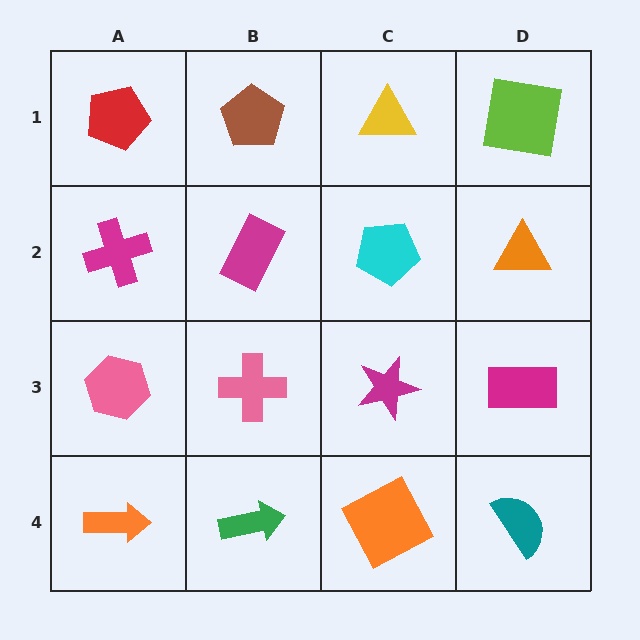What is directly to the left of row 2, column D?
A cyan pentagon.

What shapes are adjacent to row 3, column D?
An orange triangle (row 2, column D), a teal semicircle (row 4, column D), a magenta star (row 3, column C).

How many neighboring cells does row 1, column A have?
2.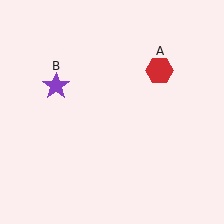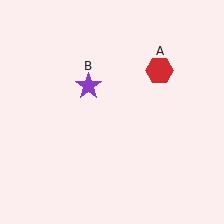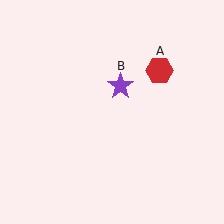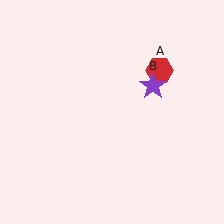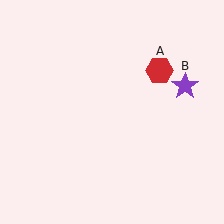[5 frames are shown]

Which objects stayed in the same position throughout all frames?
Red hexagon (object A) remained stationary.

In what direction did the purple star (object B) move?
The purple star (object B) moved right.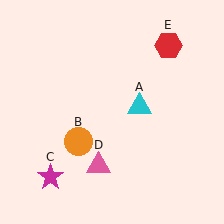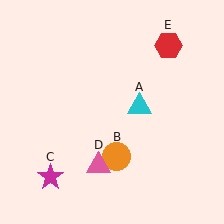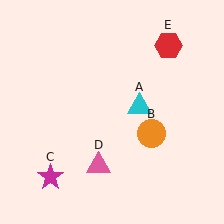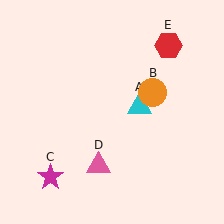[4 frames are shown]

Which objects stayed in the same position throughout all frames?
Cyan triangle (object A) and magenta star (object C) and pink triangle (object D) and red hexagon (object E) remained stationary.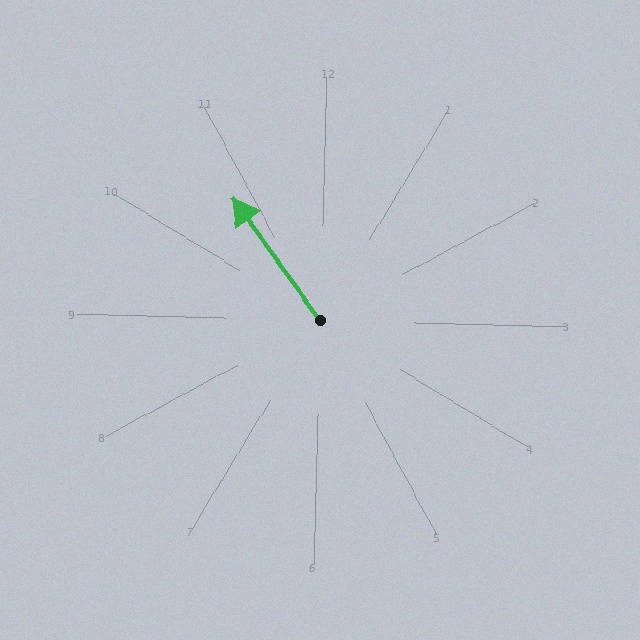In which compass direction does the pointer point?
Northwest.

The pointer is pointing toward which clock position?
Roughly 11 o'clock.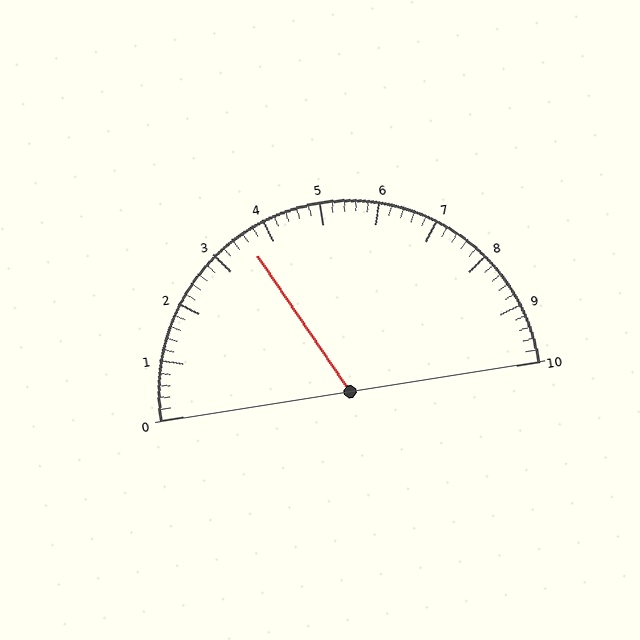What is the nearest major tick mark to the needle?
The nearest major tick mark is 4.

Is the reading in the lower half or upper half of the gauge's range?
The reading is in the lower half of the range (0 to 10).